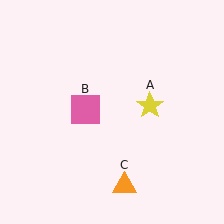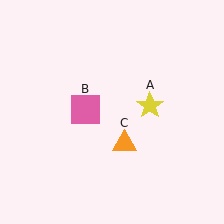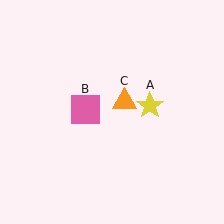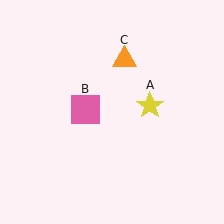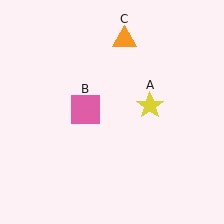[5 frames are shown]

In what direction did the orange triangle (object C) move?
The orange triangle (object C) moved up.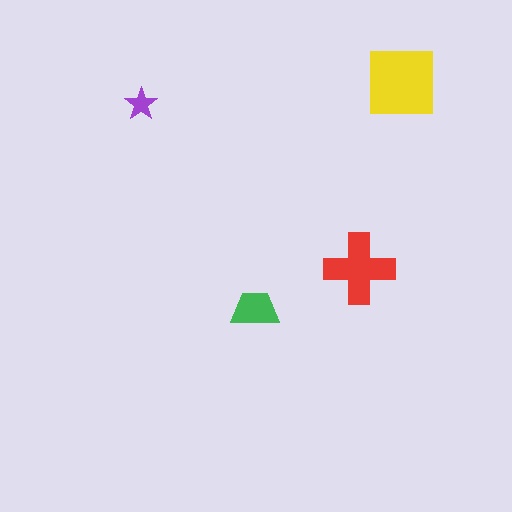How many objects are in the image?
There are 4 objects in the image.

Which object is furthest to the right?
The yellow square is rightmost.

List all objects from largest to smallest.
The yellow square, the red cross, the green trapezoid, the purple star.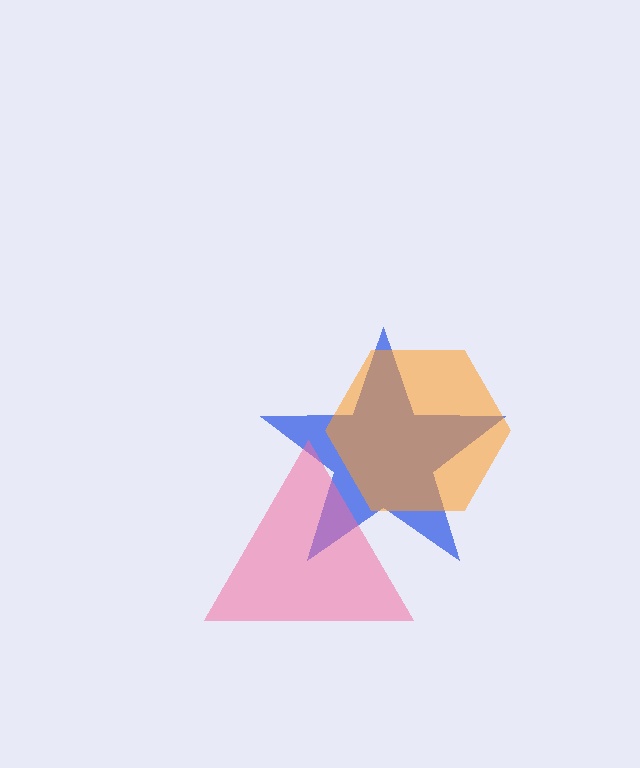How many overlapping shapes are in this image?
There are 3 overlapping shapes in the image.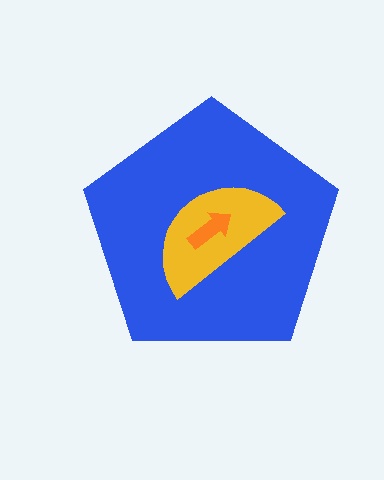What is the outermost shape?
The blue pentagon.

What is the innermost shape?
The orange arrow.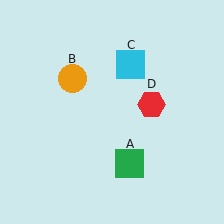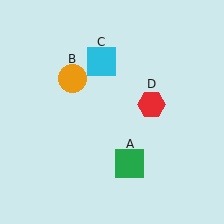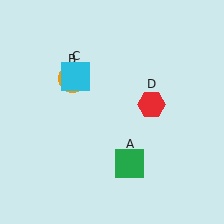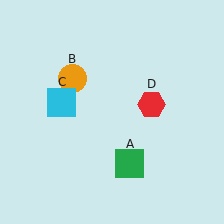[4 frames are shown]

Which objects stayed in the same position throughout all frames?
Green square (object A) and orange circle (object B) and red hexagon (object D) remained stationary.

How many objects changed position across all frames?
1 object changed position: cyan square (object C).